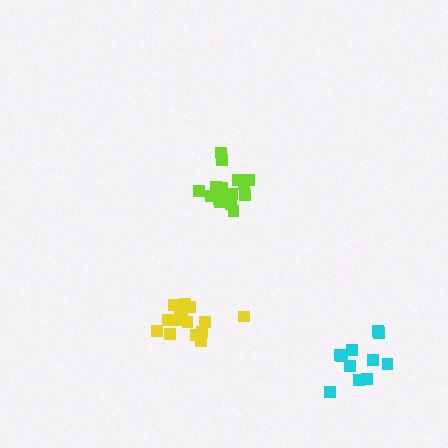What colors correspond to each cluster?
The clusters are colored: yellow, cyan, lime.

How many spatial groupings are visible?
There are 3 spatial groupings.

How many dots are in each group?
Group 1: 15 dots, Group 2: 11 dots, Group 3: 17 dots (43 total).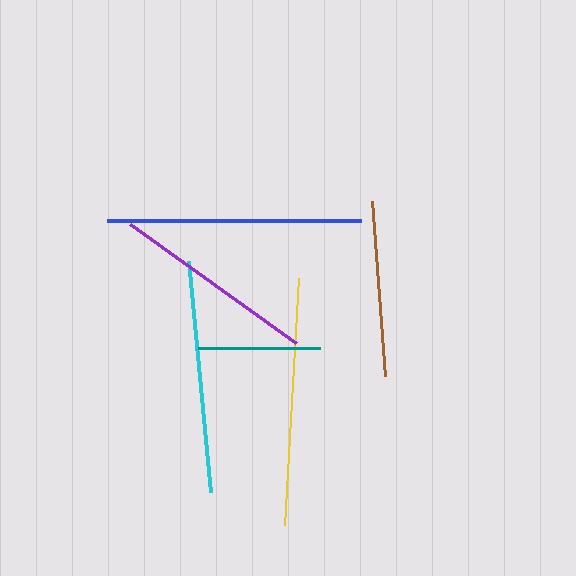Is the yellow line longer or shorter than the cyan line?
The yellow line is longer than the cyan line.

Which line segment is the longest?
The blue line is the longest at approximately 254 pixels.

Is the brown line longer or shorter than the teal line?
The brown line is longer than the teal line.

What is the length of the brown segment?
The brown segment is approximately 175 pixels long.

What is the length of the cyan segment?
The cyan segment is approximately 231 pixels long.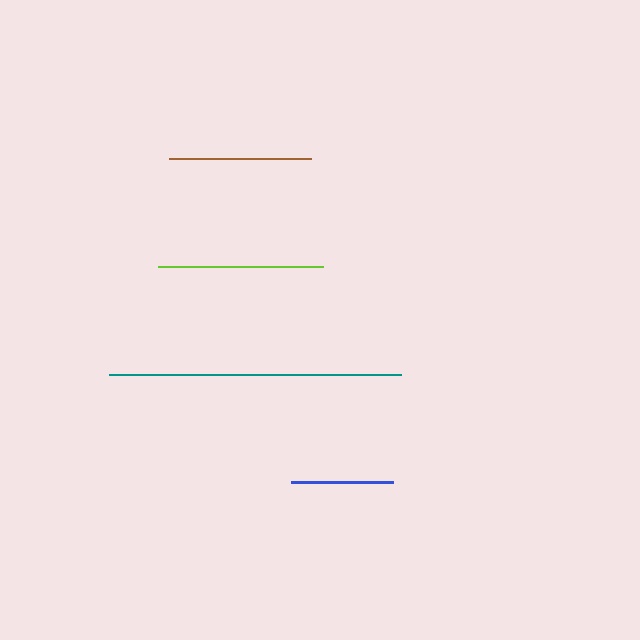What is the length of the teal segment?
The teal segment is approximately 292 pixels long.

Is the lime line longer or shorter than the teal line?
The teal line is longer than the lime line.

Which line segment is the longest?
The teal line is the longest at approximately 292 pixels.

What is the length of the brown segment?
The brown segment is approximately 142 pixels long.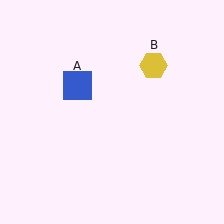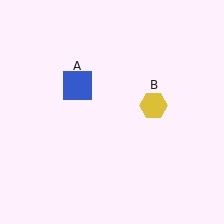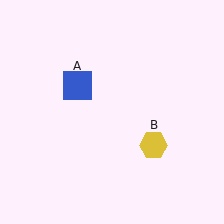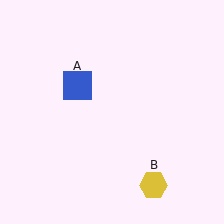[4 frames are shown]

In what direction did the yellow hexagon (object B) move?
The yellow hexagon (object B) moved down.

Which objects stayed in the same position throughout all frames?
Blue square (object A) remained stationary.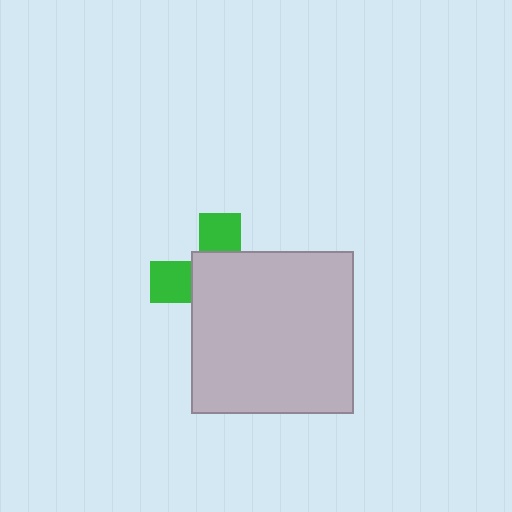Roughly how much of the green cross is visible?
A small part of it is visible (roughly 34%).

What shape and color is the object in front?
The object in front is a light gray square.